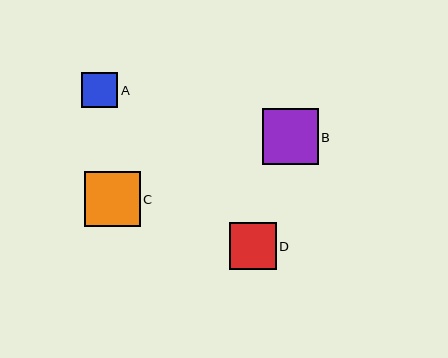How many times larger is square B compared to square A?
Square B is approximately 1.6 times the size of square A.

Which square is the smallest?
Square A is the smallest with a size of approximately 36 pixels.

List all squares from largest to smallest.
From largest to smallest: B, C, D, A.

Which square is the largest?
Square B is the largest with a size of approximately 56 pixels.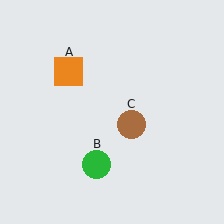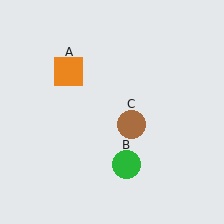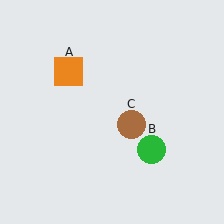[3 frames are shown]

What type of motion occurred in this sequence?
The green circle (object B) rotated counterclockwise around the center of the scene.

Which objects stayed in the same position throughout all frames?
Orange square (object A) and brown circle (object C) remained stationary.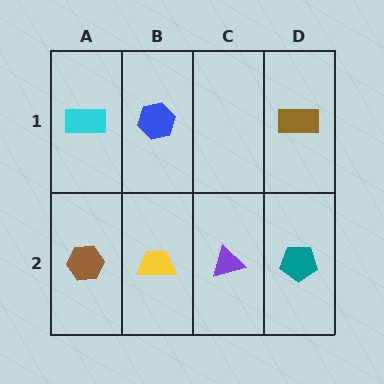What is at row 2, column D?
A teal pentagon.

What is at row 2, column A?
A brown hexagon.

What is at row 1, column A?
A cyan rectangle.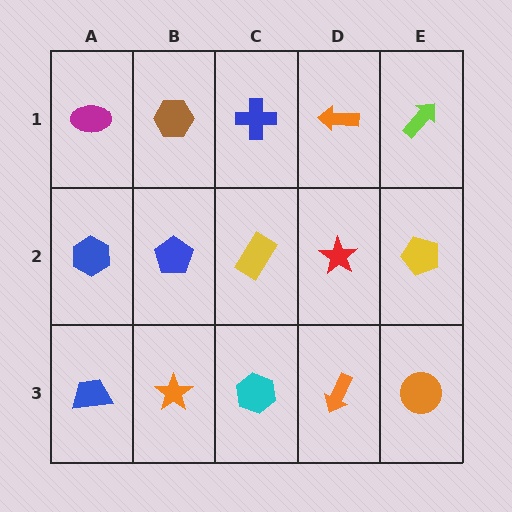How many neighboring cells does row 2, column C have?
4.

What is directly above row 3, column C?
A yellow rectangle.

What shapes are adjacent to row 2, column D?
An orange arrow (row 1, column D), an orange arrow (row 3, column D), a yellow rectangle (row 2, column C), a yellow pentagon (row 2, column E).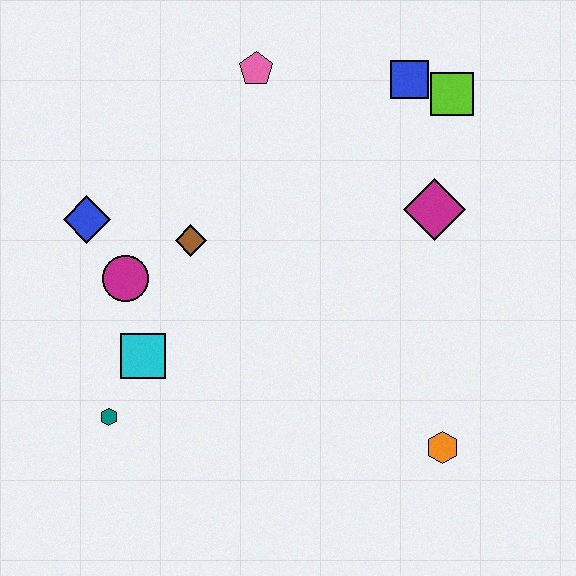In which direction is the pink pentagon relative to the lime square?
The pink pentagon is to the left of the lime square.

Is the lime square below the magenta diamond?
No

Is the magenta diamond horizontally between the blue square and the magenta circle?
No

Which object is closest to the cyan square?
The teal hexagon is closest to the cyan square.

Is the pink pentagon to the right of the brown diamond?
Yes